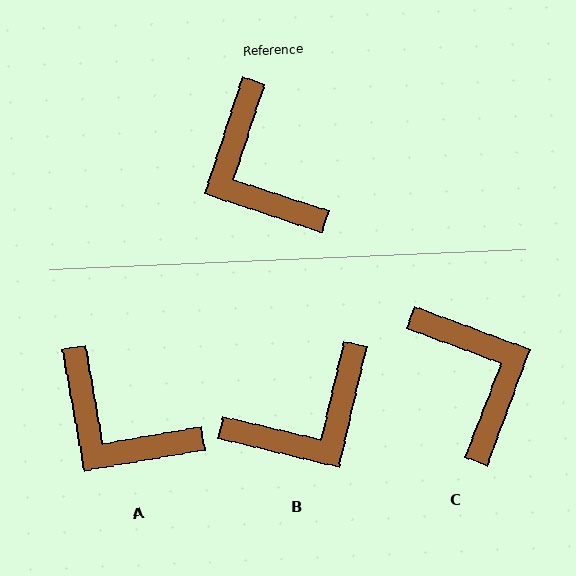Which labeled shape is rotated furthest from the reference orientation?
C, about 178 degrees away.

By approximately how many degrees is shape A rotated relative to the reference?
Approximately 28 degrees counter-clockwise.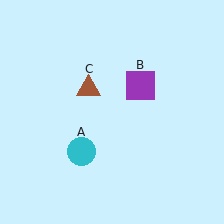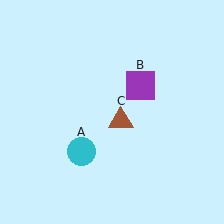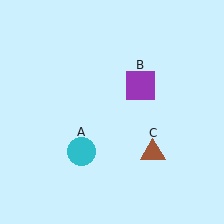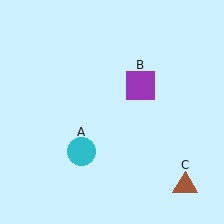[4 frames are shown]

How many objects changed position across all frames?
1 object changed position: brown triangle (object C).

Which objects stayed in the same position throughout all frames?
Cyan circle (object A) and purple square (object B) remained stationary.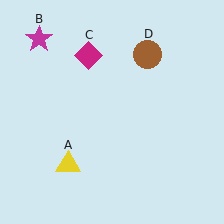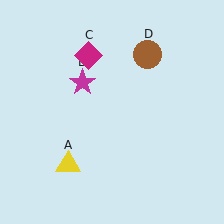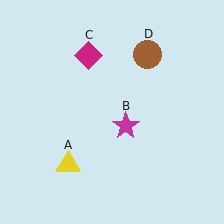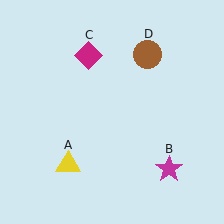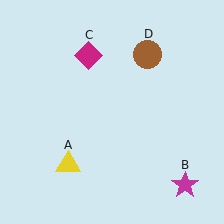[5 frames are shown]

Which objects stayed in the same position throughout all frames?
Yellow triangle (object A) and magenta diamond (object C) and brown circle (object D) remained stationary.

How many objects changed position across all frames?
1 object changed position: magenta star (object B).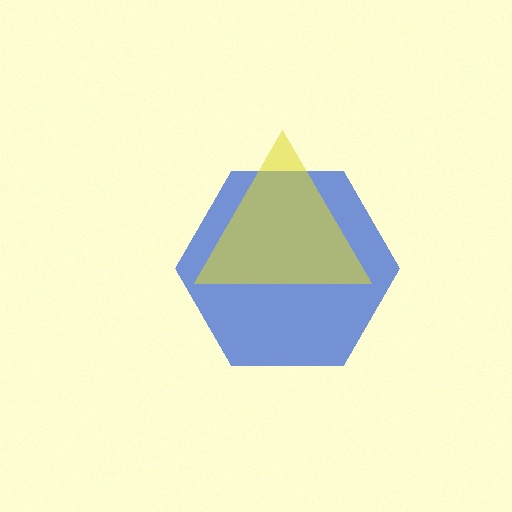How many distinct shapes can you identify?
There are 2 distinct shapes: a blue hexagon, a yellow triangle.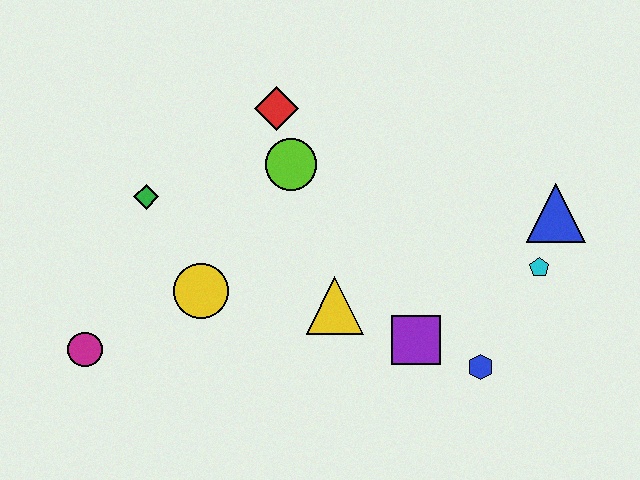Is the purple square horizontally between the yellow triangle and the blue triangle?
Yes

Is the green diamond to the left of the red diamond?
Yes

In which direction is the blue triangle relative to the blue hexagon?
The blue triangle is above the blue hexagon.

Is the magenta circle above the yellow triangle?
No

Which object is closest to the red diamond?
The lime circle is closest to the red diamond.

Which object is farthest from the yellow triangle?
The magenta circle is farthest from the yellow triangle.